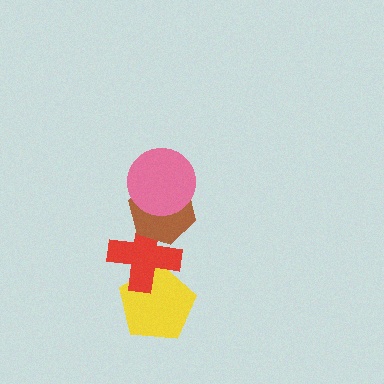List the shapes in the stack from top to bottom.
From top to bottom: the pink circle, the brown hexagon, the red cross, the yellow pentagon.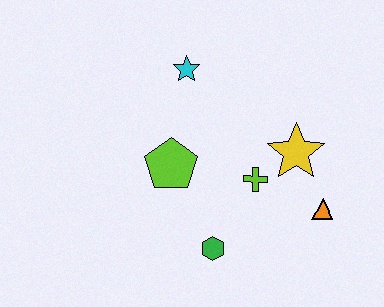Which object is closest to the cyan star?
The lime pentagon is closest to the cyan star.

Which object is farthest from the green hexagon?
The cyan star is farthest from the green hexagon.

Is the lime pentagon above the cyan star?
No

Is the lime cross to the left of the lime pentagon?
No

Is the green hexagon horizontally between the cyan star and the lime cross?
Yes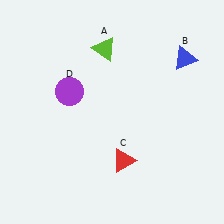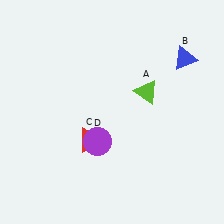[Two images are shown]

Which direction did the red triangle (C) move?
The red triangle (C) moved left.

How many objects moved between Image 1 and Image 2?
3 objects moved between the two images.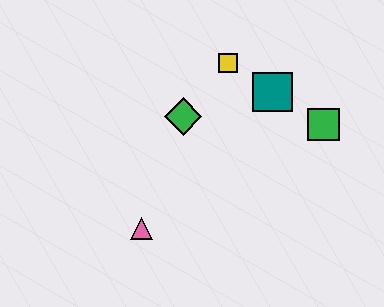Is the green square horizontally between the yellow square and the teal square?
No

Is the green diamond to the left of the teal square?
Yes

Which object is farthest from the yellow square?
The pink triangle is farthest from the yellow square.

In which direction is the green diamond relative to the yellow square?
The green diamond is below the yellow square.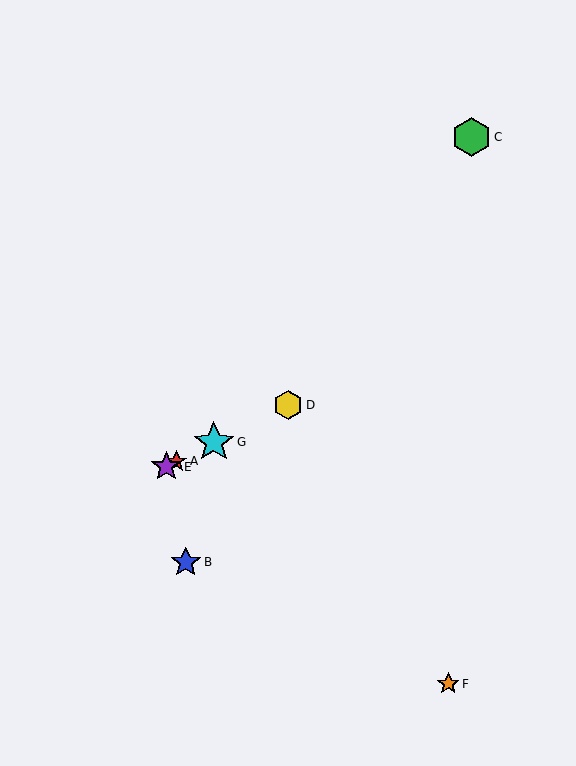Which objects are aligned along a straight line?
Objects A, D, E, G are aligned along a straight line.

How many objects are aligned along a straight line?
4 objects (A, D, E, G) are aligned along a straight line.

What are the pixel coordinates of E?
Object E is at (166, 467).